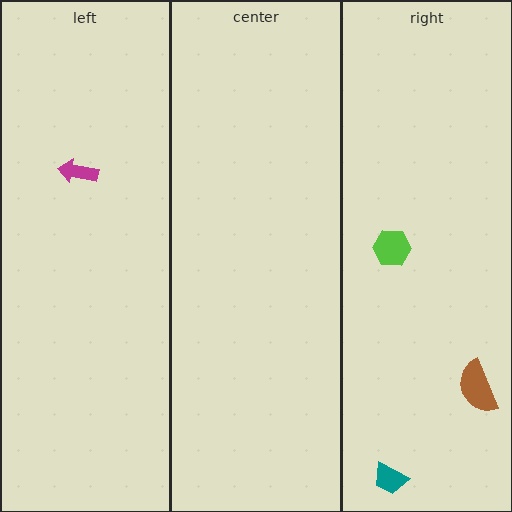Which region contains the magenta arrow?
The left region.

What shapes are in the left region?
The magenta arrow.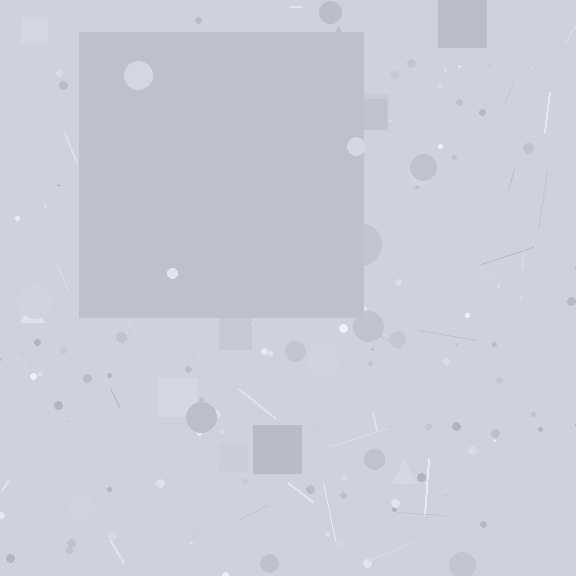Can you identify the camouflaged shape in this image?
The camouflaged shape is a square.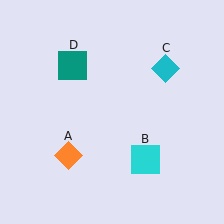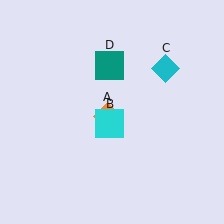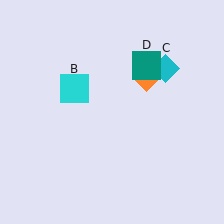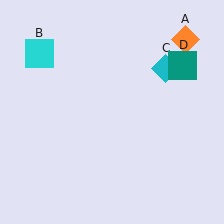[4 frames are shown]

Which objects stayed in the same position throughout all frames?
Cyan diamond (object C) remained stationary.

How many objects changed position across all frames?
3 objects changed position: orange diamond (object A), cyan square (object B), teal square (object D).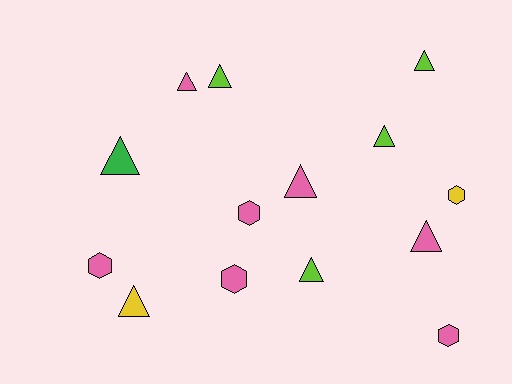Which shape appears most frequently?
Triangle, with 9 objects.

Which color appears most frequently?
Pink, with 7 objects.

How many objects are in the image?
There are 14 objects.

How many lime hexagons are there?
There are no lime hexagons.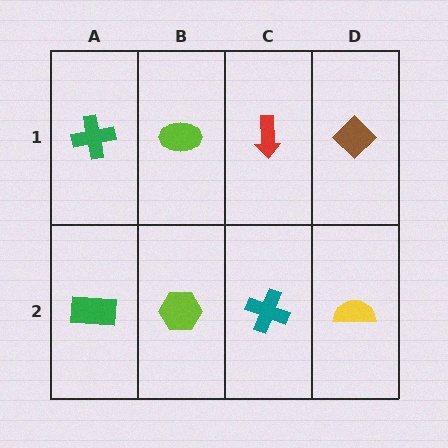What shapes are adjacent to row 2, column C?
A red arrow (row 1, column C), a lime hexagon (row 2, column B), a yellow semicircle (row 2, column D).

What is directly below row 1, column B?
A lime hexagon.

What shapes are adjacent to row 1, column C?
A teal cross (row 2, column C), a lime ellipse (row 1, column B), a brown diamond (row 1, column D).